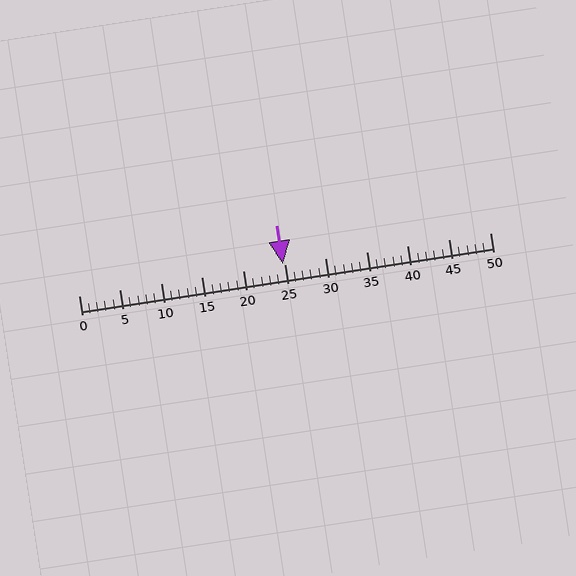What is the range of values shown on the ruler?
The ruler shows values from 0 to 50.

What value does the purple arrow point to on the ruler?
The purple arrow points to approximately 25.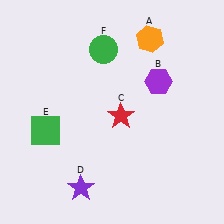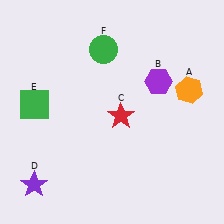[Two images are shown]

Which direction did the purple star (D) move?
The purple star (D) moved left.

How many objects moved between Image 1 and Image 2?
3 objects moved between the two images.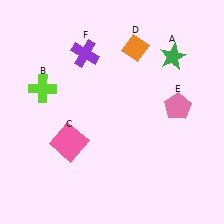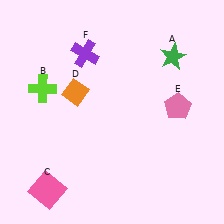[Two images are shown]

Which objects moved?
The objects that moved are: the pink square (C), the orange diamond (D).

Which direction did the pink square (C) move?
The pink square (C) moved down.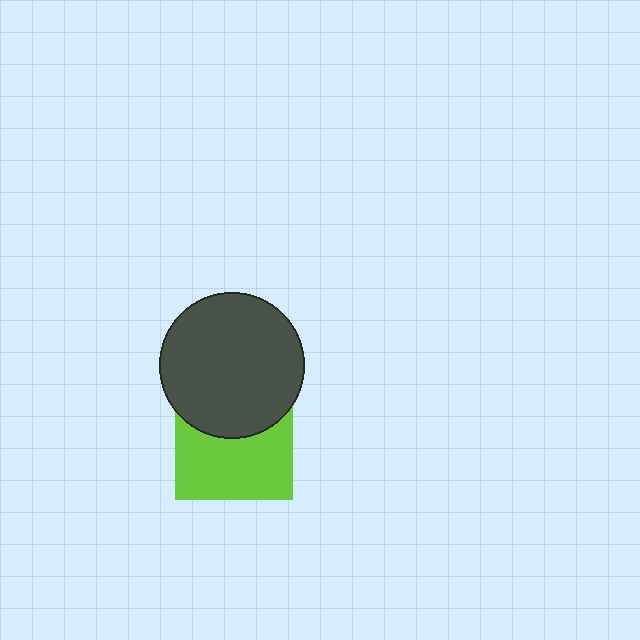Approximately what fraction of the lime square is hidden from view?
Roughly 41% of the lime square is hidden behind the dark gray circle.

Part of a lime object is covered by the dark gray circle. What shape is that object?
It is a square.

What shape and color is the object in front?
The object in front is a dark gray circle.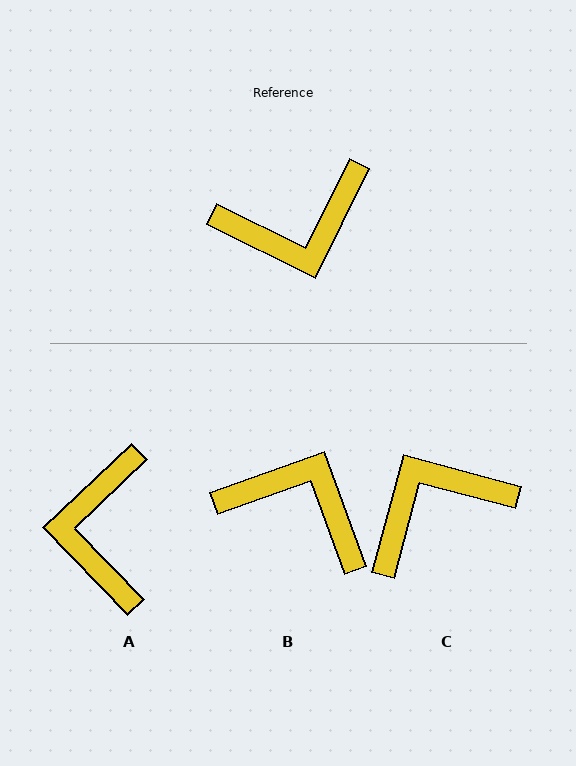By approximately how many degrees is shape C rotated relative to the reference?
Approximately 169 degrees clockwise.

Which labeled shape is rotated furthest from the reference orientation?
C, about 169 degrees away.